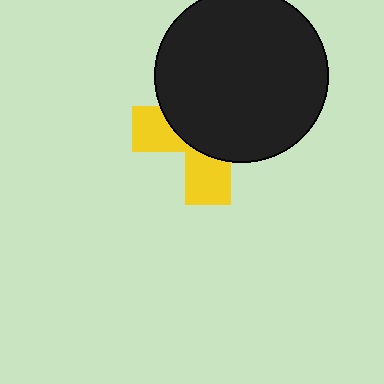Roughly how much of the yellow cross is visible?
A small part of it is visible (roughly 35%).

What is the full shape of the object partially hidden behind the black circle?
The partially hidden object is a yellow cross.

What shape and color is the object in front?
The object in front is a black circle.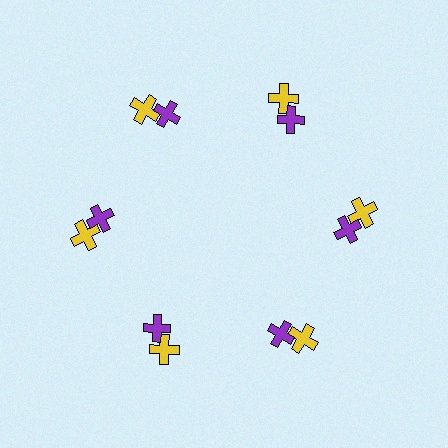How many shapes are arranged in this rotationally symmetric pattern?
There are 12 shapes, arranged in 6 groups of 2.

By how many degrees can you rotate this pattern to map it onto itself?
The pattern maps onto itself every 60 degrees of rotation.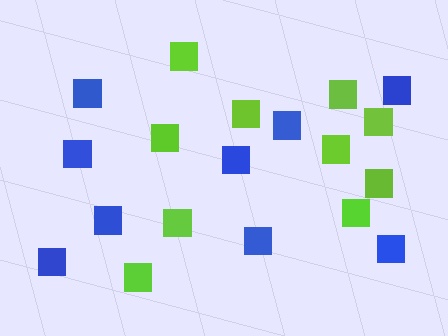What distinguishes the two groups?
There are 2 groups: one group of lime squares (10) and one group of blue squares (9).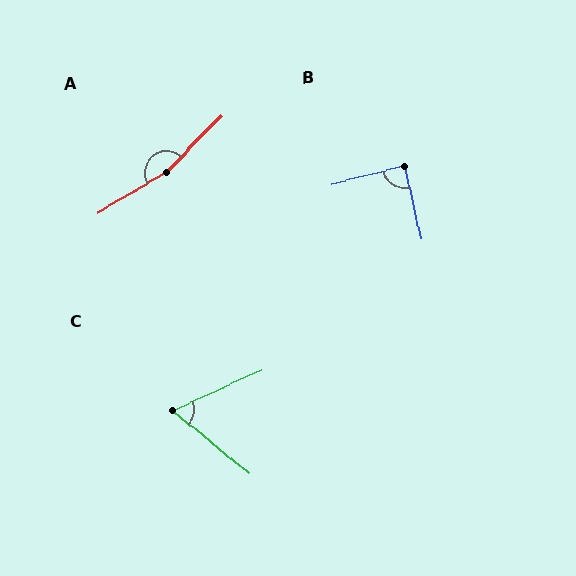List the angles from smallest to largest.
C (64°), B (89°), A (164°).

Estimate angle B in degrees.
Approximately 89 degrees.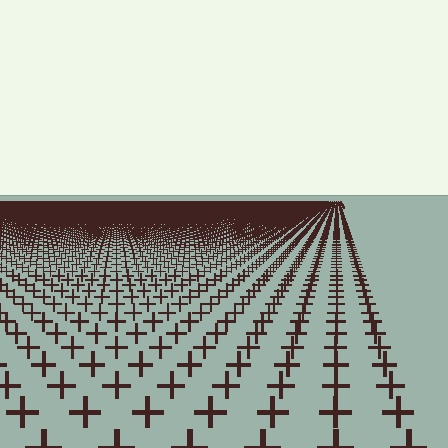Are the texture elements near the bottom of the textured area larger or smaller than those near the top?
Larger. Near the bottom, elements are closer to the viewer and appear at a bigger on-screen size.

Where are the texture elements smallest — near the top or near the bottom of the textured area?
Near the top.